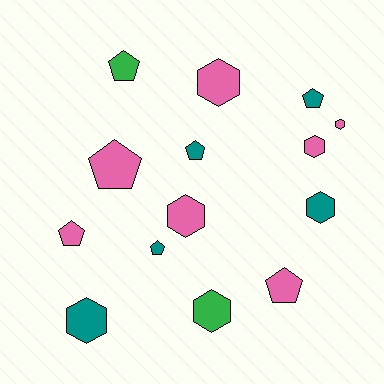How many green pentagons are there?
There is 1 green pentagon.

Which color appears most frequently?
Pink, with 7 objects.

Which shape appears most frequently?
Hexagon, with 7 objects.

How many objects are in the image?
There are 14 objects.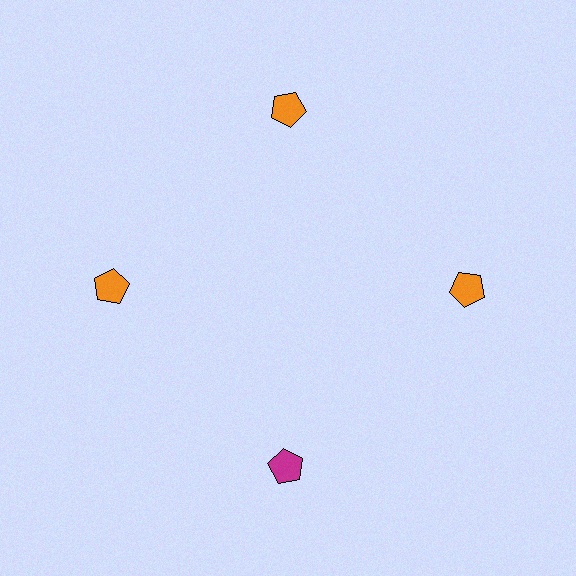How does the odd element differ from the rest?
It has a different color: magenta instead of orange.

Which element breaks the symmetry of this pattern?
The magenta pentagon at roughly the 6 o'clock position breaks the symmetry. All other shapes are orange pentagons.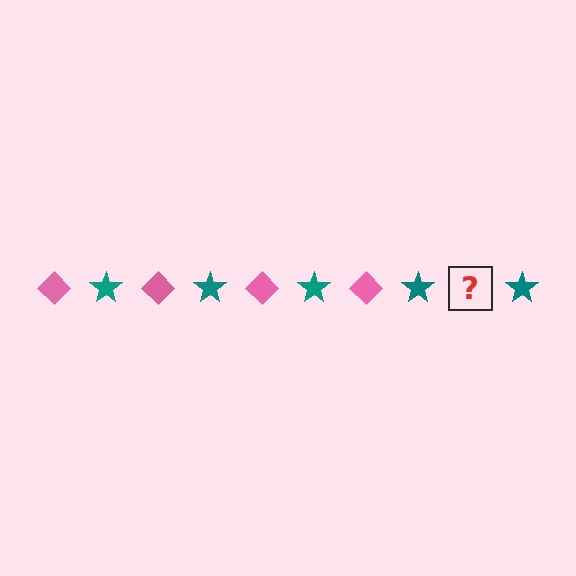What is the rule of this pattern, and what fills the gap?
The rule is that the pattern alternates between pink diamond and teal star. The gap should be filled with a pink diamond.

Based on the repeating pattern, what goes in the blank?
The blank should be a pink diamond.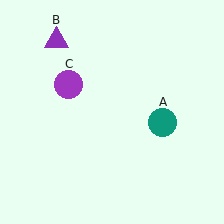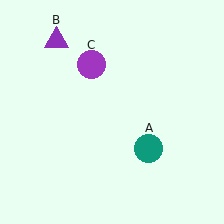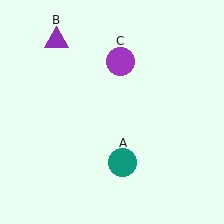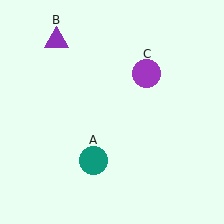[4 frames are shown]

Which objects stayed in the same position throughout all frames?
Purple triangle (object B) remained stationary.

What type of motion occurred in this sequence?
The teal circle (object A), purple circle (object C) rotated clockwise around the center of the scene.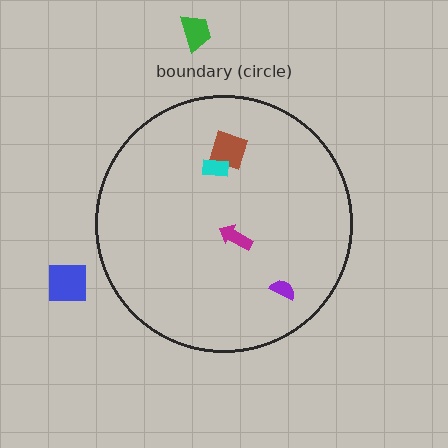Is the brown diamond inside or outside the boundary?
Inside.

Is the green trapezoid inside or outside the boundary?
Outside.